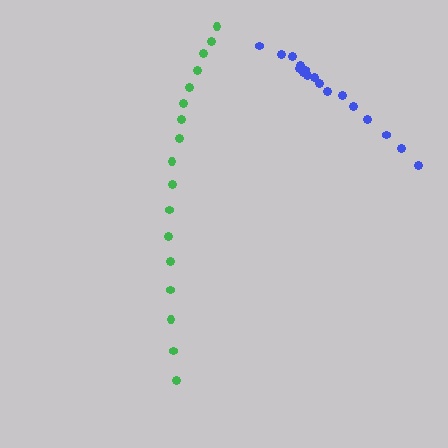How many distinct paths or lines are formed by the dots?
There are 2 distinct paths.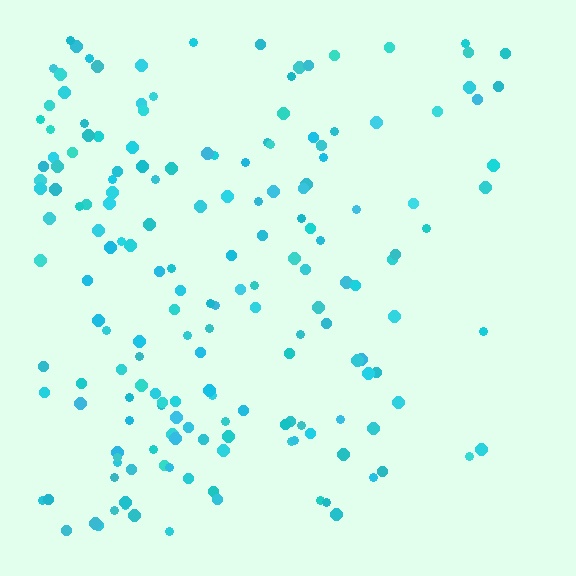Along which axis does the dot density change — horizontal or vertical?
Horizontal.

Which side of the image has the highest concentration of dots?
The left.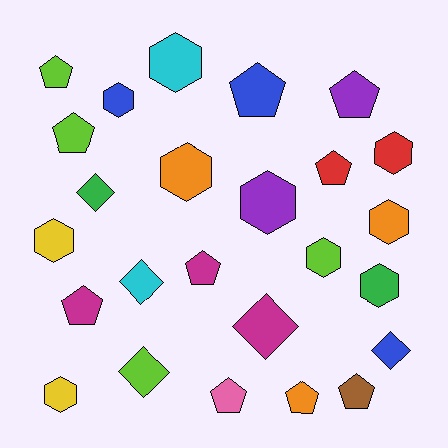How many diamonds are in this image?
There are 5 diamonds.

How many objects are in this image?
There are 25 objects.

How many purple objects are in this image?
There are 2 purple objects.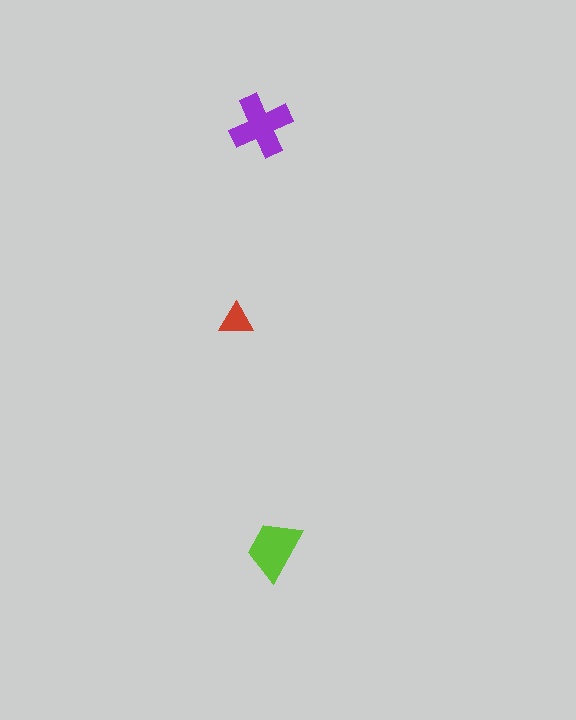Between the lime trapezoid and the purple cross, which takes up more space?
The purple cross.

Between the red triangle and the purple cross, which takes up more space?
The purple cross.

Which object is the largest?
The purple cross.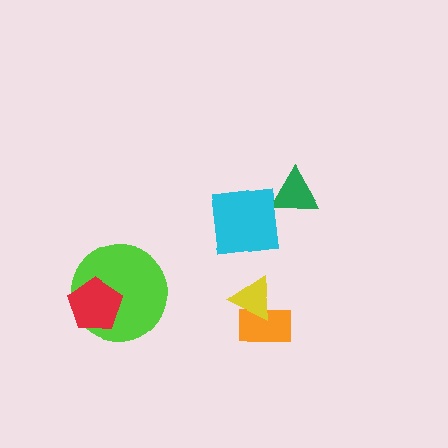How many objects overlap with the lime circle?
1 object overlaps with the lime circle.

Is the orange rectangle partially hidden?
Yes, it is partially covered by another shape.